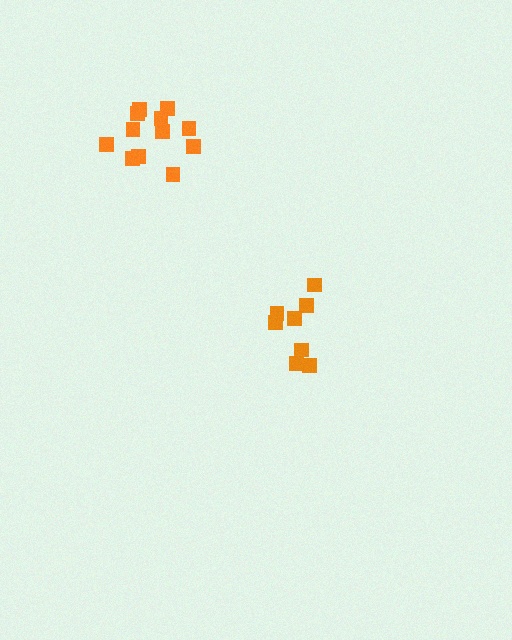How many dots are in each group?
Group 1: 8 dots, Group 2: 12 dots (20 total).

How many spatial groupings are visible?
There are 2 spatial groupings.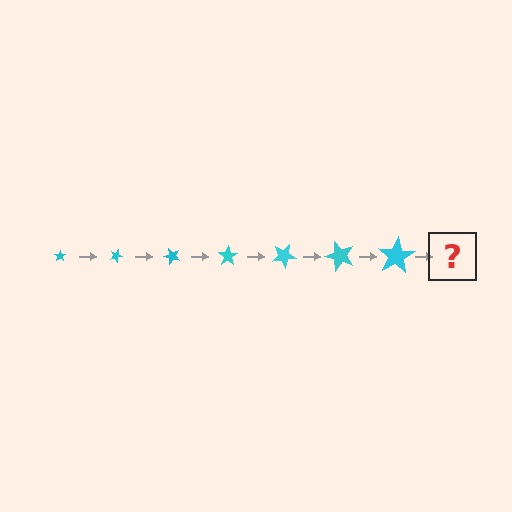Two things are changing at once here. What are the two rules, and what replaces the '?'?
The two rules are that the star grows larger each step and it rotates 25 degrees each step. The '?' should be a star, larger than the previous one and rotated 175 degrees from the start.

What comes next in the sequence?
The next element should be a star, larger than the previous one and rotated 175 degrees from the start.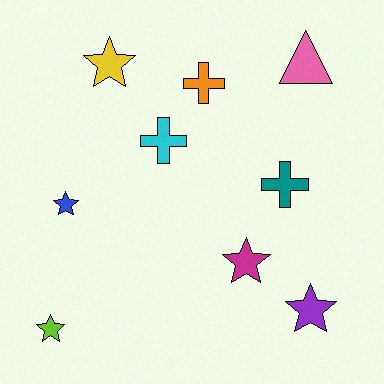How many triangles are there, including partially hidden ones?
There is 1 triangle.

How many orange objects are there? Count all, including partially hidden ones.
There is 1 orange object.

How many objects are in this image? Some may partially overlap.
There are 9 objects.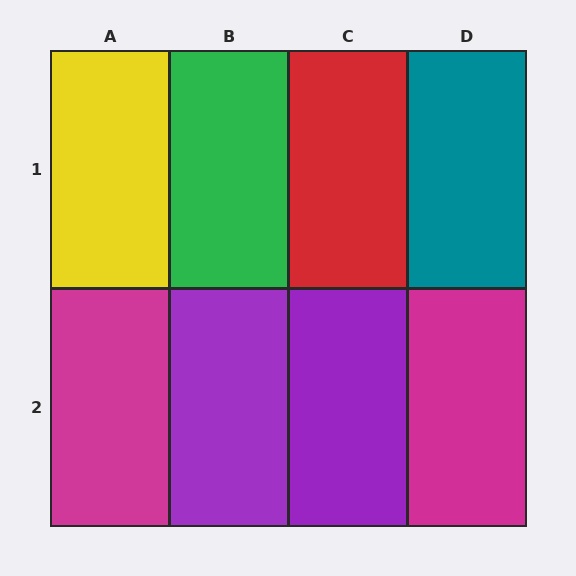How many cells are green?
1 cell is green.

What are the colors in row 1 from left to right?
Yellow, green, red, teal.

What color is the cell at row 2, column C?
Purple.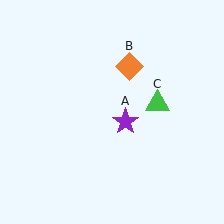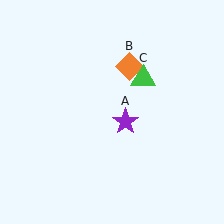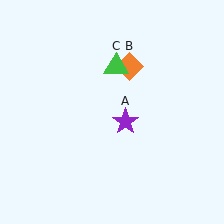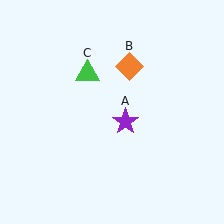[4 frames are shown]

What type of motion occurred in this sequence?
The green triangle (object C) rotated counterclockwise around the center of the scene.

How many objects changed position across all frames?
1 object changed position: green triangle (object C).